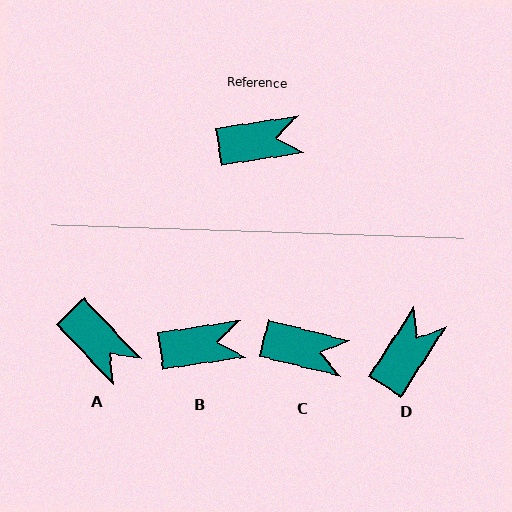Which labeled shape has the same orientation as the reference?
B.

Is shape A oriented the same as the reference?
No, it is off by about 55 degrees.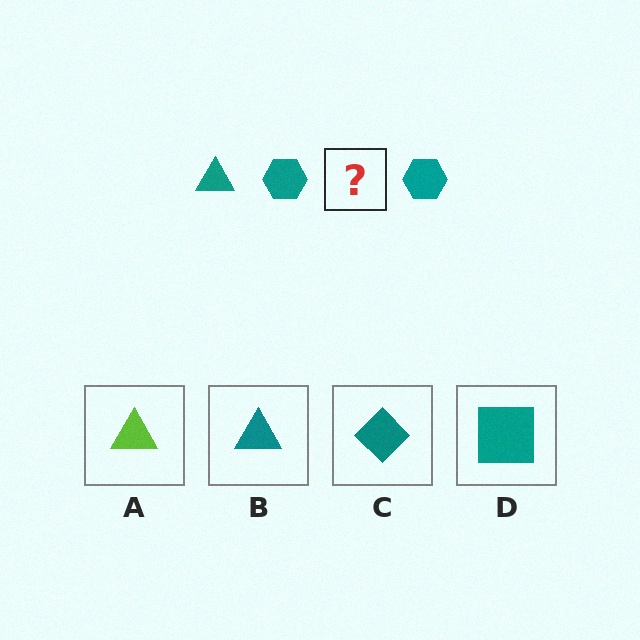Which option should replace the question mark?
Option B.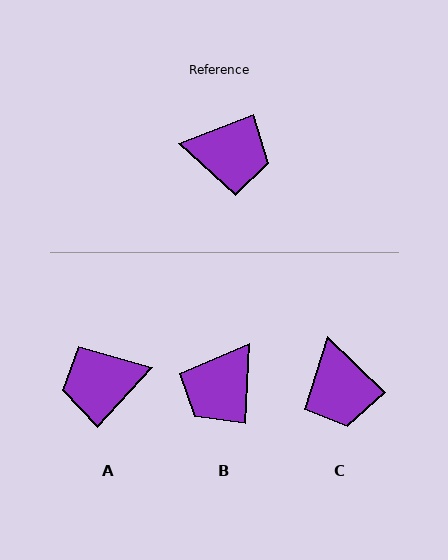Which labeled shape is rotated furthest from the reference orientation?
A, about 153 degrees away.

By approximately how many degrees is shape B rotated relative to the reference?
Approximately 115 degrees clockwise.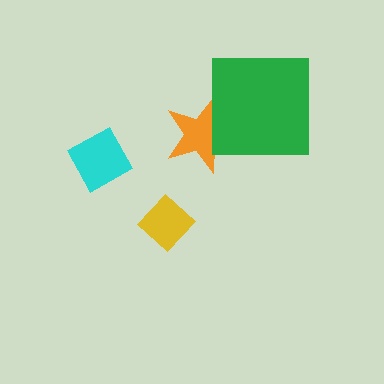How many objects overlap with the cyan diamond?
0 objects overlap with the cyan diamond.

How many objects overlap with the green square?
1 object overlaps with the green square.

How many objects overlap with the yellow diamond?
0 objects overlap with the yellow diamond.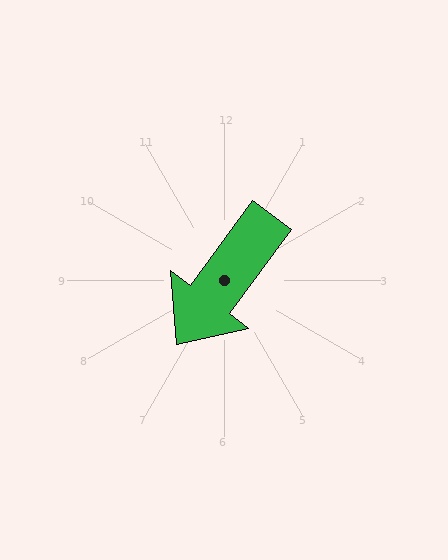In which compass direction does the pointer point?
Southwest.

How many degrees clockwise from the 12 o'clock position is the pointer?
Approximately 216 degrees.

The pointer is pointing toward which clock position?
Roughly 7 o'clock.